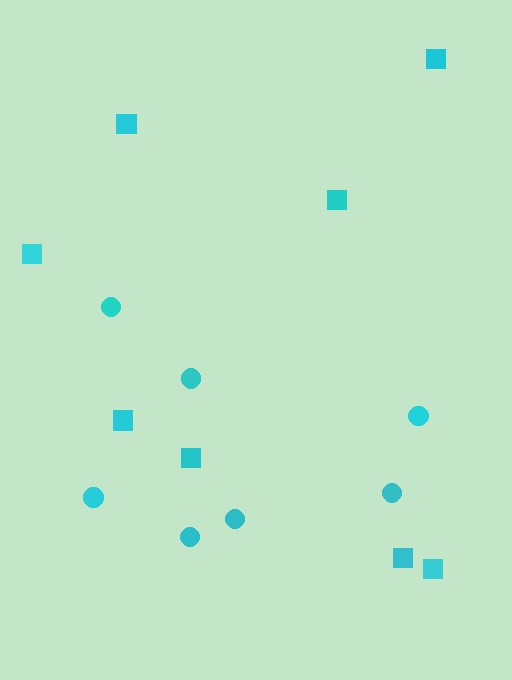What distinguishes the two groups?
There are 2 groups: one group of squares (8) and one group of circles (7).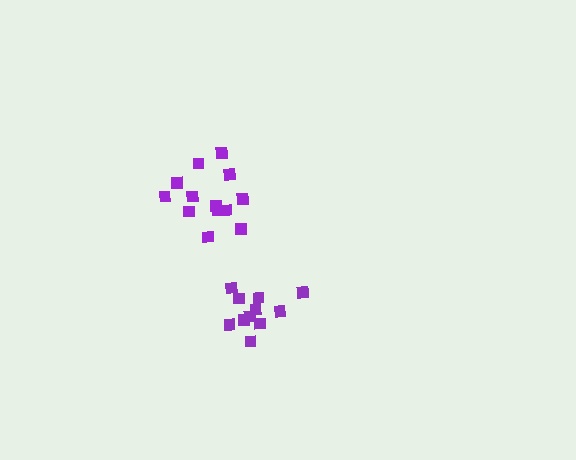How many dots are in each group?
Group 1: 13 dots, Group 2: 11 dots (24 total).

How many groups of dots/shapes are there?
There are 2 groups.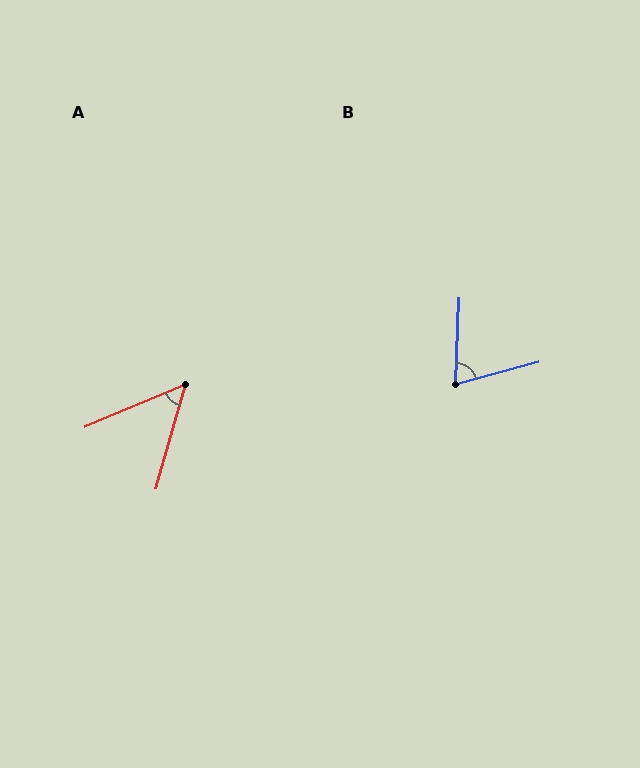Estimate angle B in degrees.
Approximately 73 degrees.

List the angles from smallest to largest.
A (51°), B (73°).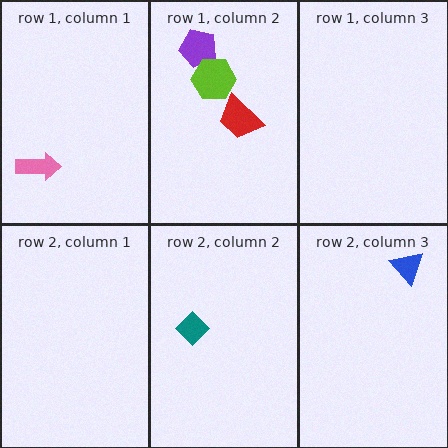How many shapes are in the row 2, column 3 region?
1.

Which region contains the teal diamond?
The row 2, column 2 region.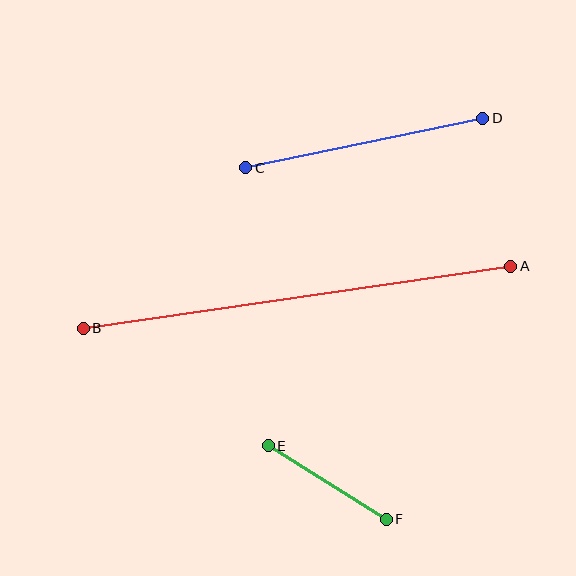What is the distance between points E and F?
The distance is approximately 139 pixels.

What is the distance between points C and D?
The distance is approximately 242 pixels.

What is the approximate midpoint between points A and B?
The midpoint is at approximately (297, 297) pixels.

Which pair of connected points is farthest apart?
Points A and B are farthest apart.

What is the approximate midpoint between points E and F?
The midpoint is at approximately (327, 483) pixels.